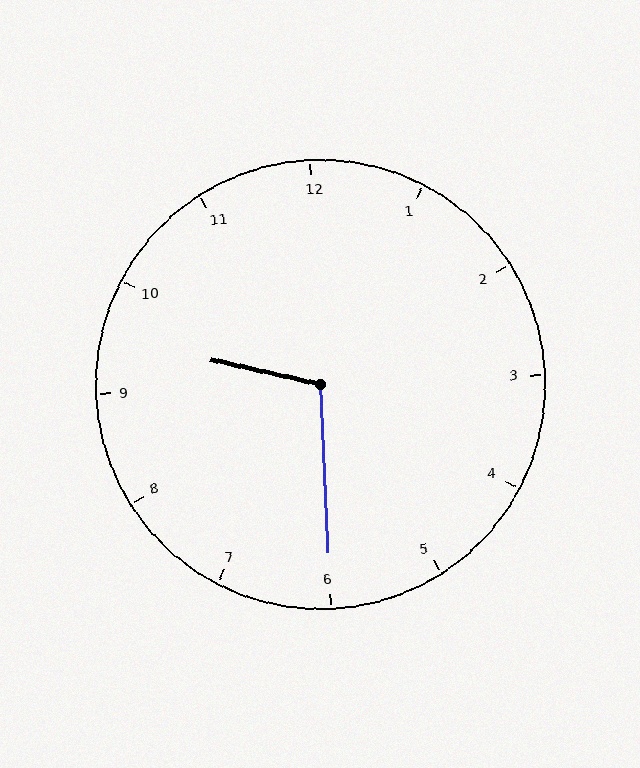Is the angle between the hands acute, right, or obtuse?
It is obtuse.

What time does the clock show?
9:30.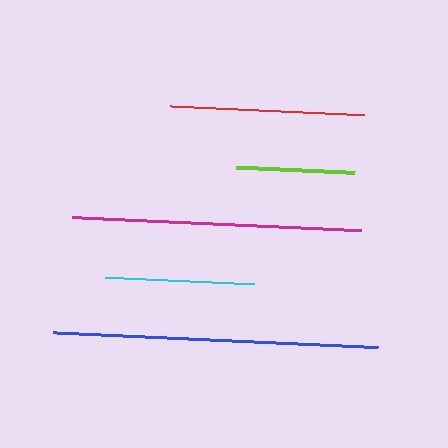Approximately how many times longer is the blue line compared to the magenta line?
The blue line is approximately 1.1 times the length of the magenta line.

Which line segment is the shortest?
The lime line is the shortest at approximately 120 pixels.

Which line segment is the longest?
The blue line is the longest at approximately 325 pixels.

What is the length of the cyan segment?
The cyan segment is approximately 150 pixels long.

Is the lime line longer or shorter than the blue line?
The blue line is longer than the lime line.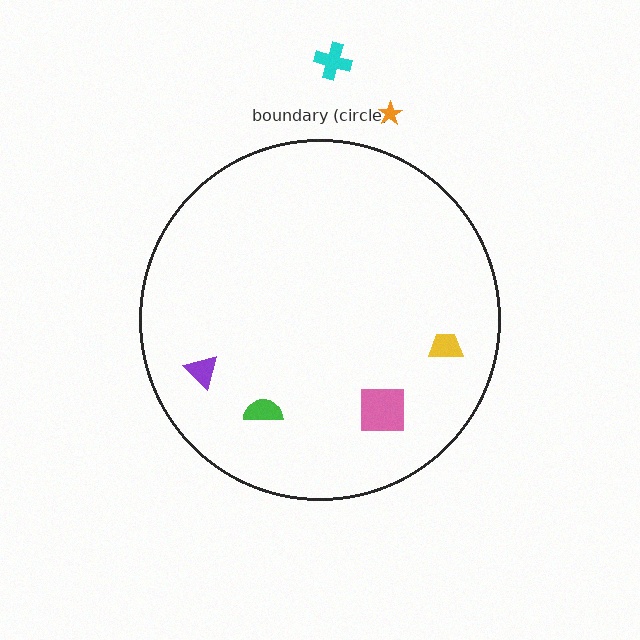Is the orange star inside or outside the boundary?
Outside.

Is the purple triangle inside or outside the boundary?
Inside.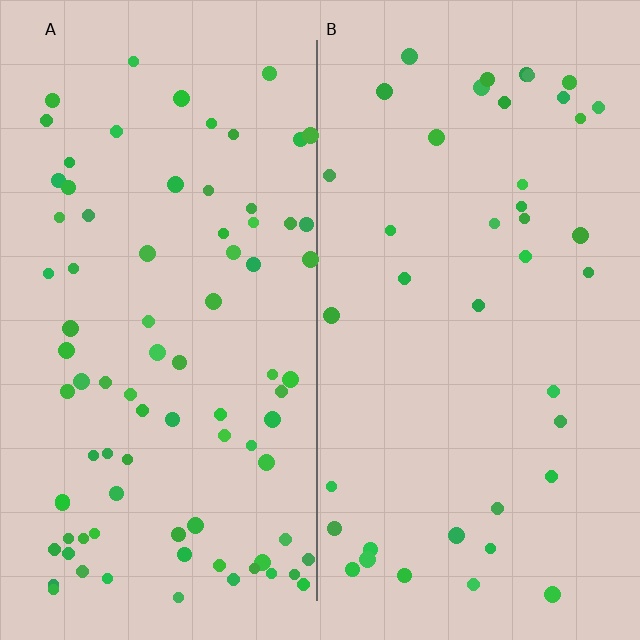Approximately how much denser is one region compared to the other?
Approximately 2.1× — region A over region B.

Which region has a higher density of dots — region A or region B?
A (the left).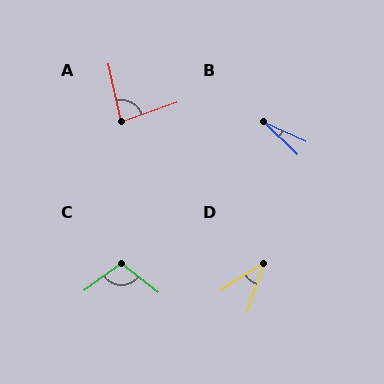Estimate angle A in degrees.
Approximately 83 degrees.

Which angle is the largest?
C, at approximately 106 degrees.